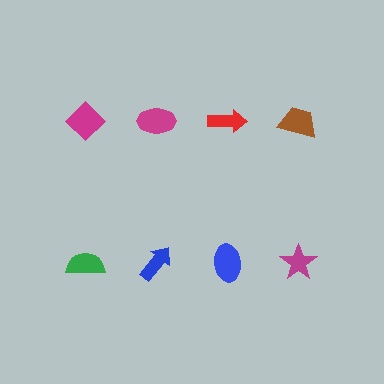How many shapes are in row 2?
4 shapes.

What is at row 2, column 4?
A magenta star.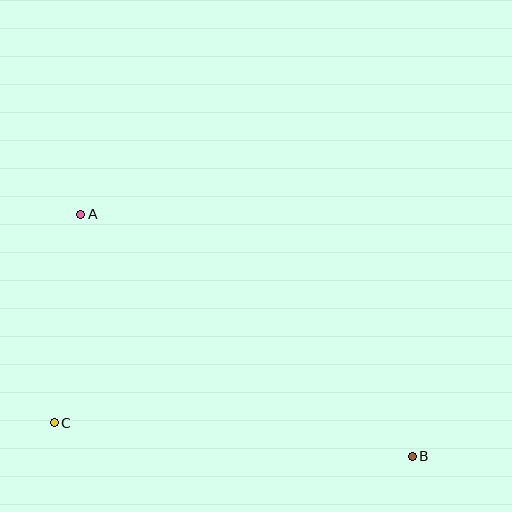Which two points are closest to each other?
Points A and C are closest to each other.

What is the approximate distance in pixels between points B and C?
The distance between B and C is approximately 359 pixels.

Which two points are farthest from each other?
Points A and B are farthest from each other.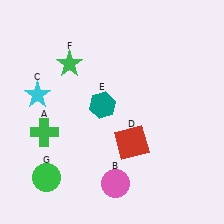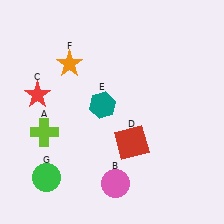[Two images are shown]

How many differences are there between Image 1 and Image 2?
There are 3 differences between the two images.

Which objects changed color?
A changed from green to lime. C changed from cyan to red. F changed from green to orange.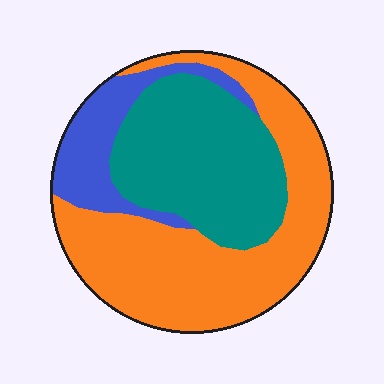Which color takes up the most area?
Orange, at roughly 50%.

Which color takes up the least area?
Blue, at roughly 15%.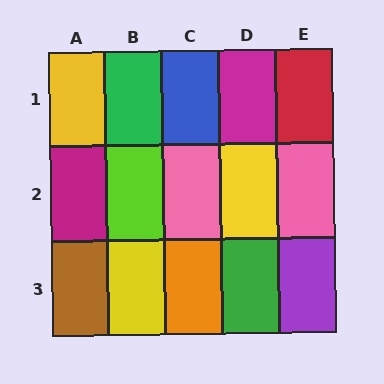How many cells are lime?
1 cell is lime.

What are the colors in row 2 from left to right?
Magenta, lime, pink, yellow, pink.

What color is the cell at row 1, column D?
Magenta.